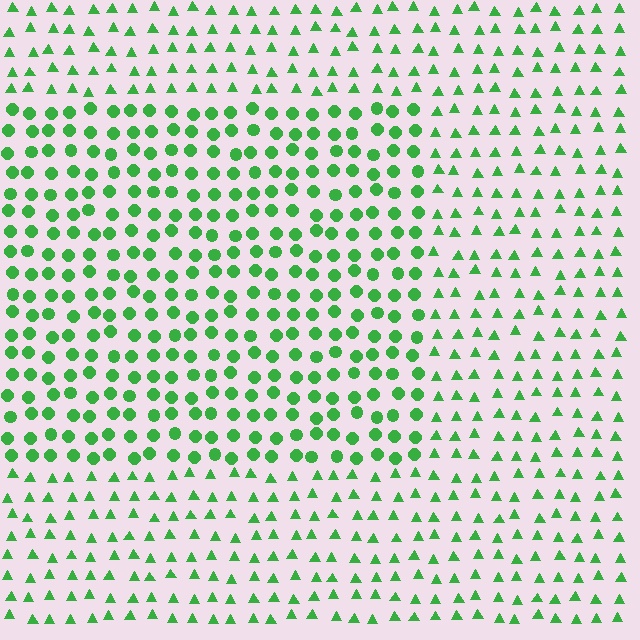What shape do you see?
I see a rectangle.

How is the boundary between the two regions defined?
The boundary is defined by a change in element shape: circles inside vs. triangles outside. All elements share the same color and spacing.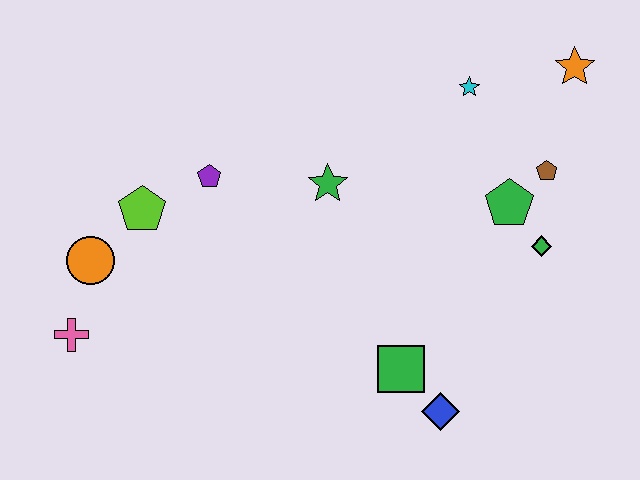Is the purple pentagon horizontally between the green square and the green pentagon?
No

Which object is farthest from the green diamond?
The pink cross is farthest from the green diamond.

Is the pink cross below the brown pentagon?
Yes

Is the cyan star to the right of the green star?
Yes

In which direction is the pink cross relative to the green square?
The pink cross is to the left of the green square.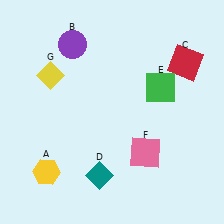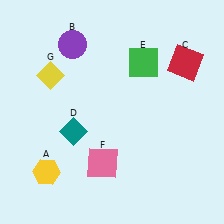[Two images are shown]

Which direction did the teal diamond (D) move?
The teal diamond (D) moved up.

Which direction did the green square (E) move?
The green square (E) moved up.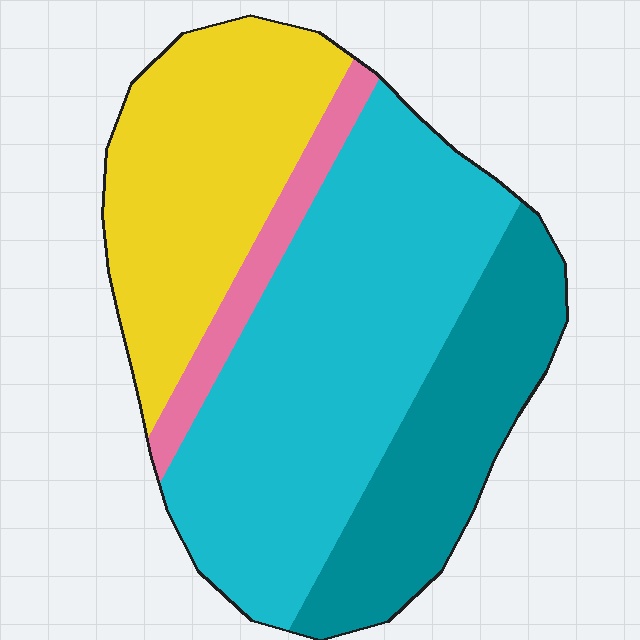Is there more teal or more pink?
Teal.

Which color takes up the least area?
Pink, at roughly 5%.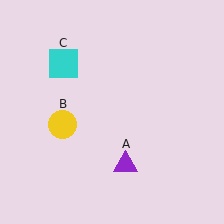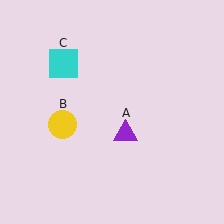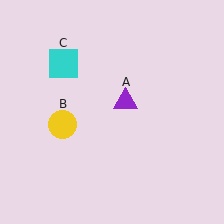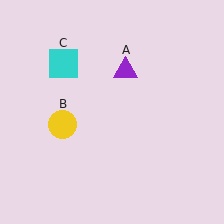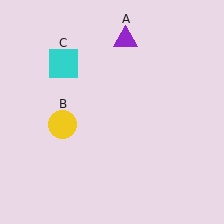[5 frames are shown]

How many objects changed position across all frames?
1 object changed position: purple triangle (object A).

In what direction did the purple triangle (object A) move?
The purple triangle (object A) moved up.